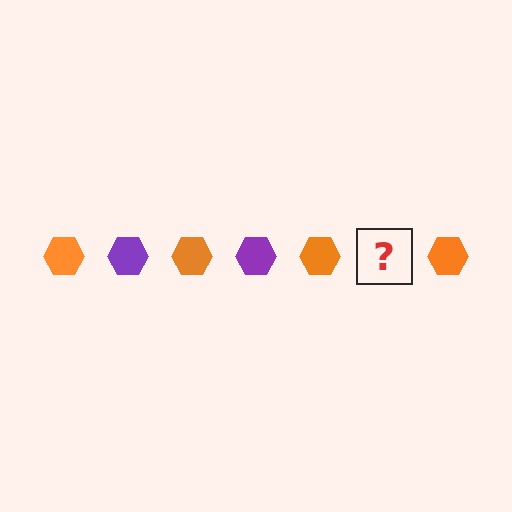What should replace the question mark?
The question mark should be replaced with a purple hexagon.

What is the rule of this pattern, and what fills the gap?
The rule is that the pattern cycles through orange, purple hexagons. The gap should be filled with a purple hexagon.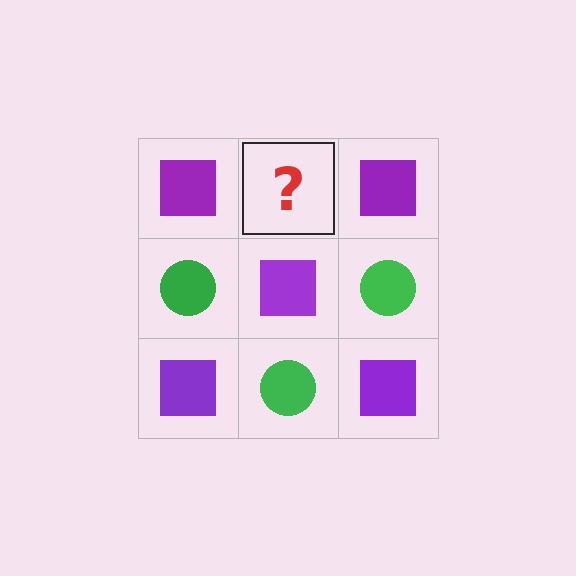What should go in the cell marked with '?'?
The missing cell should contain a green circle.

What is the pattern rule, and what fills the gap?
The rule is that it alternates purple square and green circle in a checkerboard pattern. The gap should be filled with a green circle.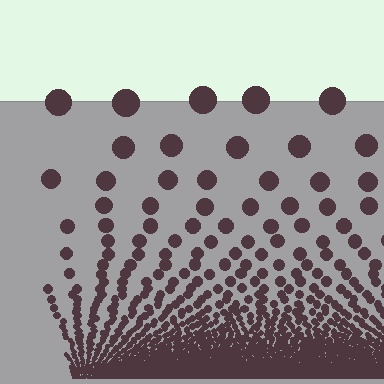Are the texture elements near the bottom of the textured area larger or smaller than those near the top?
Smaller. The gradient is inverted — elements near the bottom are smaller and denser.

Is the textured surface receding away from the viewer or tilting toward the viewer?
The surface appears to tilt toward the viewer. Texture elements get larger and sparser toward the top.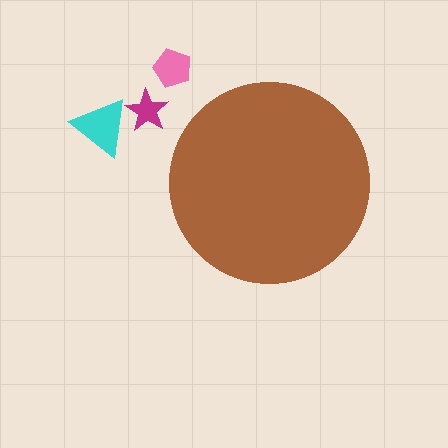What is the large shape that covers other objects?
A brown circle.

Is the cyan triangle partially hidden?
No, the cyan triangle is fully visible.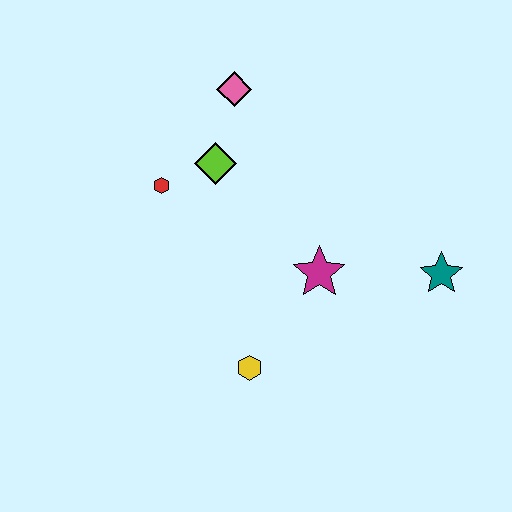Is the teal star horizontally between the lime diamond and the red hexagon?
No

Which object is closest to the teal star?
The magenta star is closest to the teal star.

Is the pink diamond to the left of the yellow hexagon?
Yes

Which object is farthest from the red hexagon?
The teal star is farthest from the red hexagon.